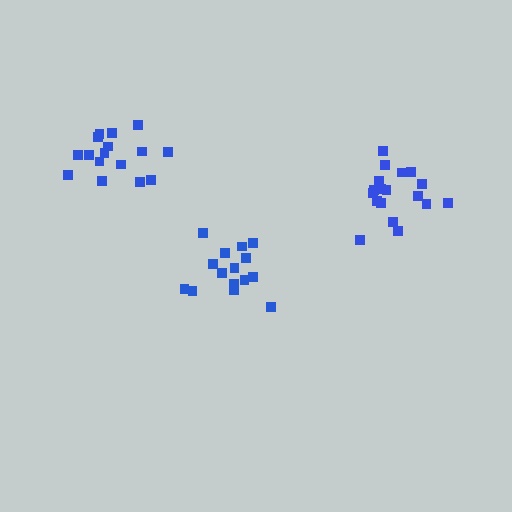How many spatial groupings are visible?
There are 3 spatial groupings.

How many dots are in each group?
Group 1: 15 dots, Group 2: 16 dots, Group 3: 18 dots (49 total).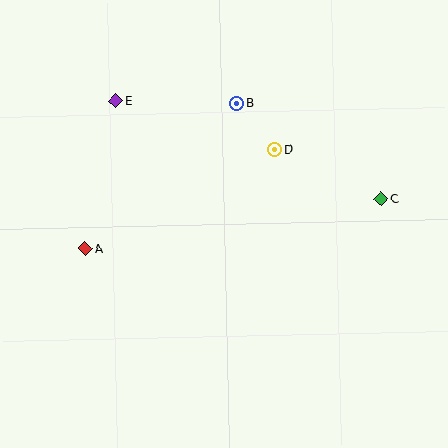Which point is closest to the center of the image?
Point D at (275, 150) is closest to the center.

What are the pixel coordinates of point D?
Point D is at (275, 150).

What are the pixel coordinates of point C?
Point C is at (381, 199).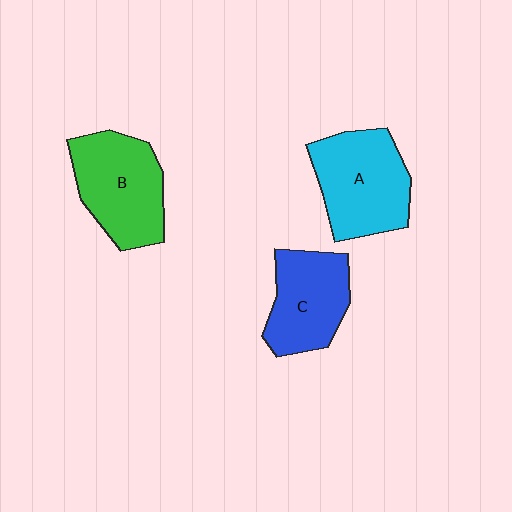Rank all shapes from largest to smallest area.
From largest to smallest: A (cyan), B (green), C (blue).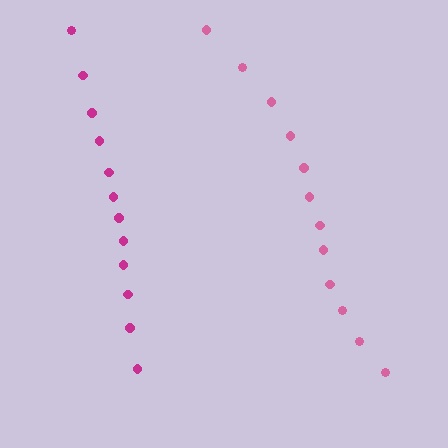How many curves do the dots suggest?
There are 2 distinct paths.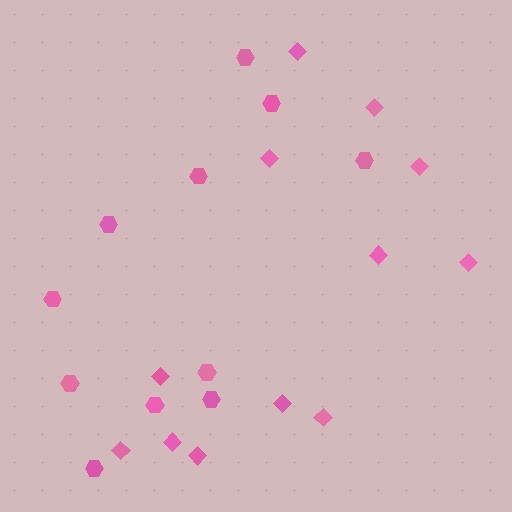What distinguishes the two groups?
There are 2 groups: one group of hexagons (11) and one group of diamonds (12).